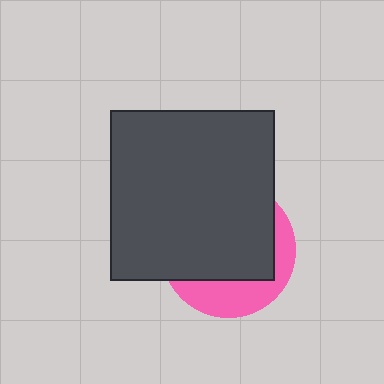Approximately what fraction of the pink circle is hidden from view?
Roughly 70% of the pink circle is hidden behind the dark gray rectangle.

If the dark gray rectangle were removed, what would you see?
You would see the complete pink circle.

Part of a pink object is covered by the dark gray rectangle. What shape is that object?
It is a circle.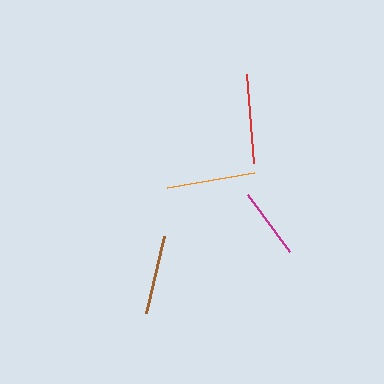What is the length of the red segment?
The red segment is approximately 90 pixels long.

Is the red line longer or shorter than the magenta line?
The red line is longer than the magenta line.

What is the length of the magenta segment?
The magenta segment is approximately 71 pixels long.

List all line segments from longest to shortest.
From longest to shortest: red, orange, brown, magenta.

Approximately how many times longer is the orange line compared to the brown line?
The orange line is approximately 1.1 times the length of the brown line.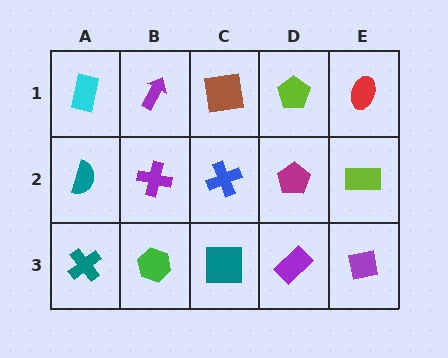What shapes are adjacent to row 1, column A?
A teal semicircle (row 2, column A), a purple arrow (row 1, column B).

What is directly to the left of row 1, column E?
A lime pentagon.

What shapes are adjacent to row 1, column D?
A magenta pentagon (row 2, column D), a brown square (row 1, column C), a red ellipse (row 1, column E).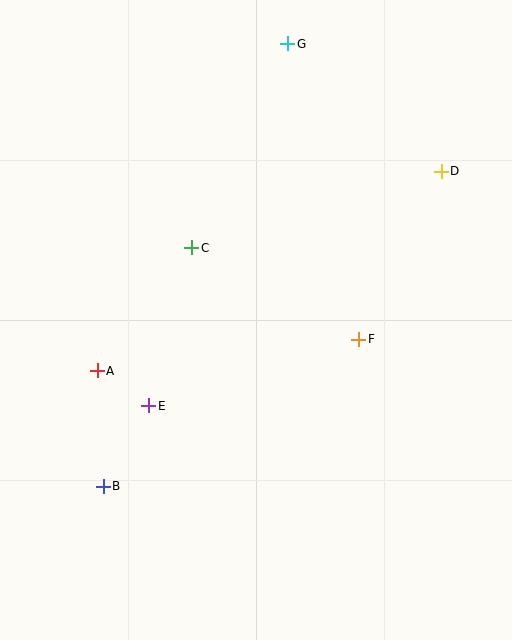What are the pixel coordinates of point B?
Point B is at (103, 486).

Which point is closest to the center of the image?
Point C at (192, 248) is closest to the center.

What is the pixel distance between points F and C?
The distance between F and C is 190 pixels.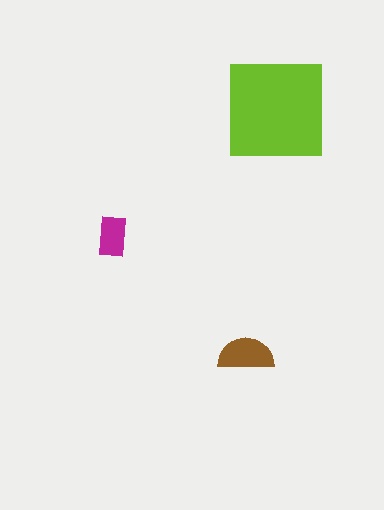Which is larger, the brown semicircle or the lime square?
The lime square.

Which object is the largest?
The lime square.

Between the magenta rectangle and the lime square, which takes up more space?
The lime square.